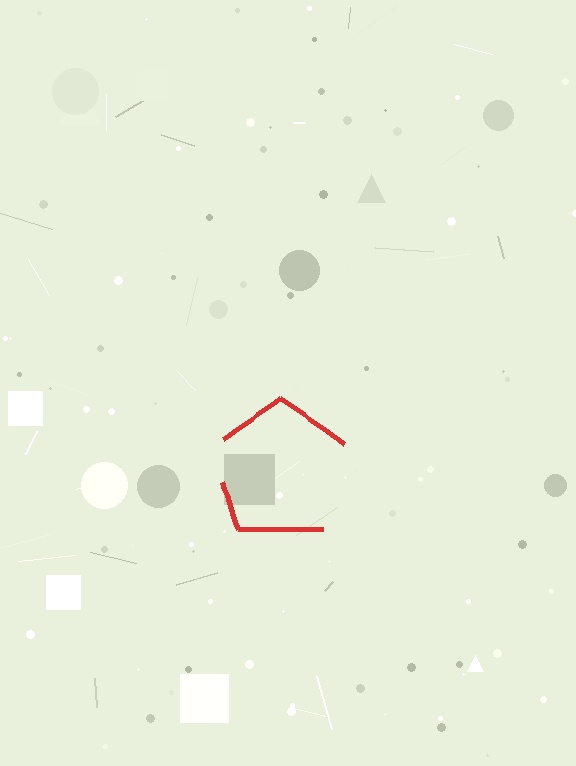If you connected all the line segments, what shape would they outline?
They would outline a pentagon.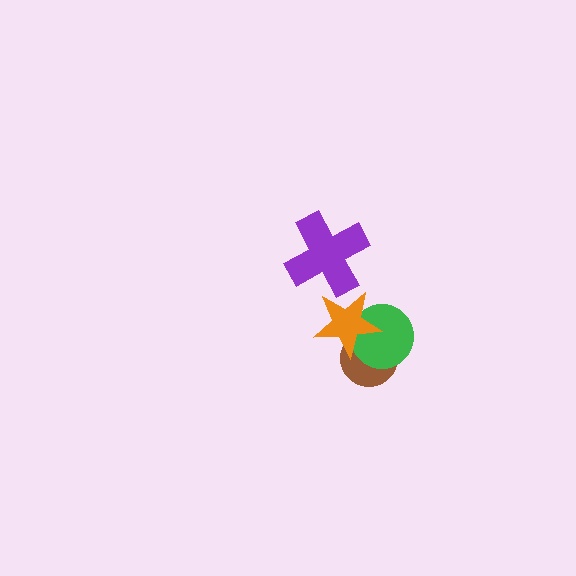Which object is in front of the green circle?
The orange star is in front of the green circle.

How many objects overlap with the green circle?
2 objects overlap with the green circle.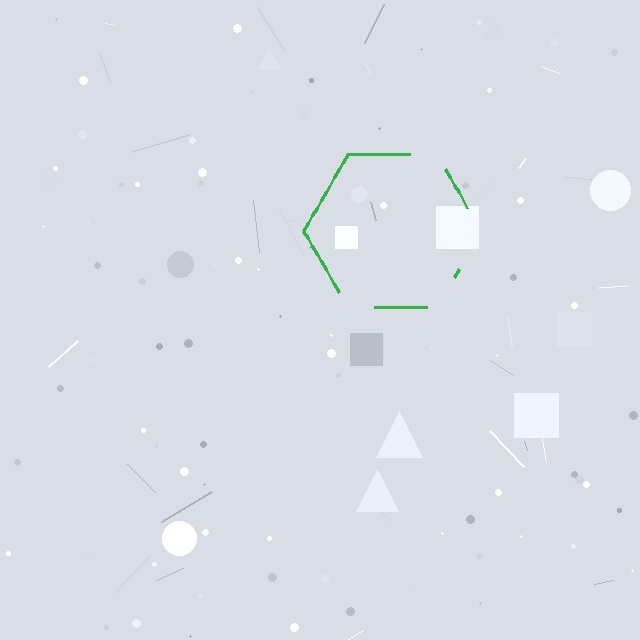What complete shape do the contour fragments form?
The contour fragments form a hexagon.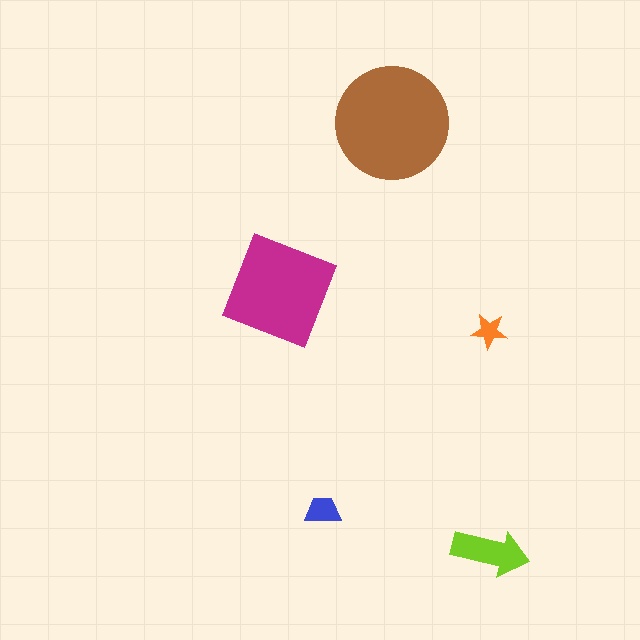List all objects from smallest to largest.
The orange star, the blue trapezoid, the lime arrow, the magenta square, the brown circle.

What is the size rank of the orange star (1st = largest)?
5th.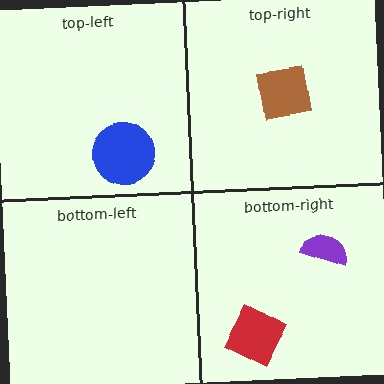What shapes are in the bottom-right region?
The purple semicircle, the red diamond.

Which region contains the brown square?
The top-right region.